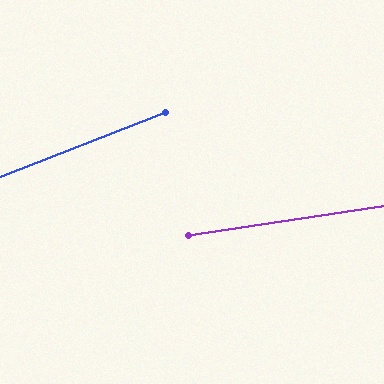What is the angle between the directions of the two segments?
Approximately 12 degrees.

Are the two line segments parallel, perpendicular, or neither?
Neither parallel nor perpendicular — they differ by about 12°.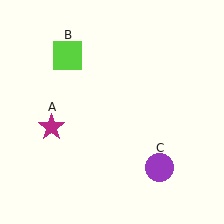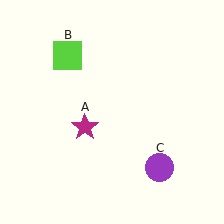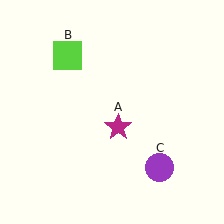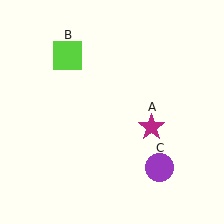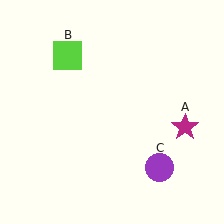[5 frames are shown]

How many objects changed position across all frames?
1 object changed position: magenta star (object A).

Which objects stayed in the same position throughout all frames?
Lime square (object B) and purple circle (object C) remained stationary.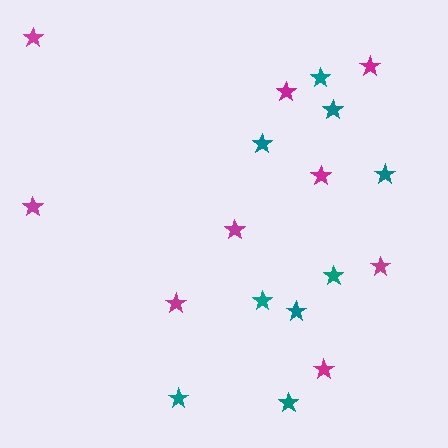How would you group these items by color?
There are 2 groups: one group of teal stars (9) and one group of magenta stars (9).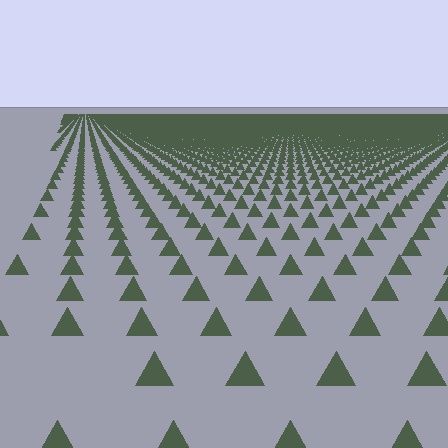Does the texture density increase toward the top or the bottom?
Density increases toward the top.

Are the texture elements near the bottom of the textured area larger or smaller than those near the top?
Larger. Near the bottom, elements are closer to the viewer and appear at a bigger on-screen size.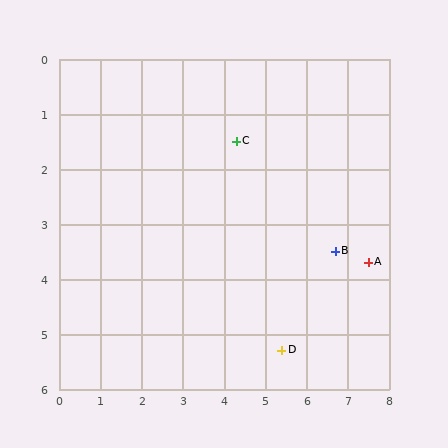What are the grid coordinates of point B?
Point B is at approximately (6.7, 3.5).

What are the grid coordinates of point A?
Point A is at approximately (7.5, 3.7).